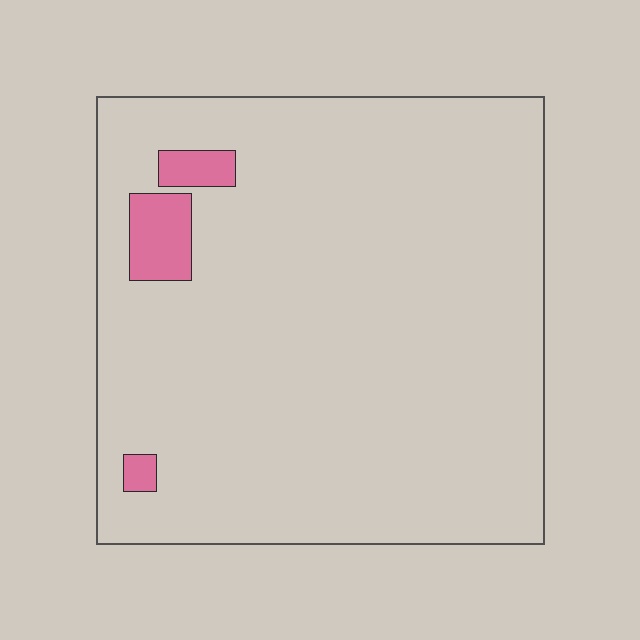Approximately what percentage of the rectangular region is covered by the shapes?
Approximately 5%.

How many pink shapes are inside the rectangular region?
3.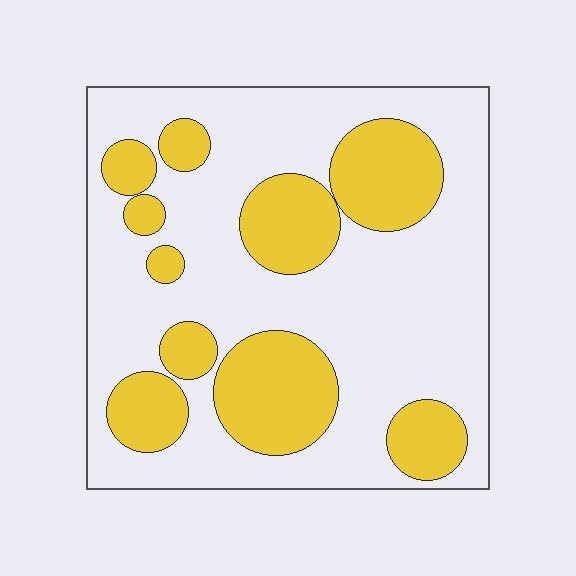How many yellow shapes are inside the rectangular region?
10.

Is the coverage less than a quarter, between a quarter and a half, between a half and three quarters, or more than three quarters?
Between a quarter and a half.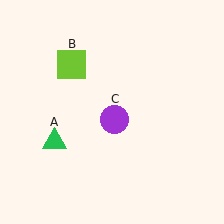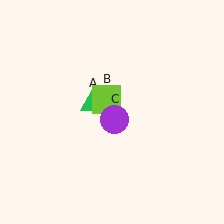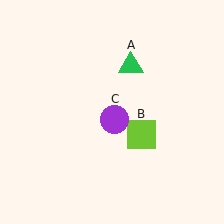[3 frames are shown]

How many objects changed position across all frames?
2 objects changed position: green triangle (object A), lime square (object B).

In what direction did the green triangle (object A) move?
The green triangle (object A) moved up and to the right.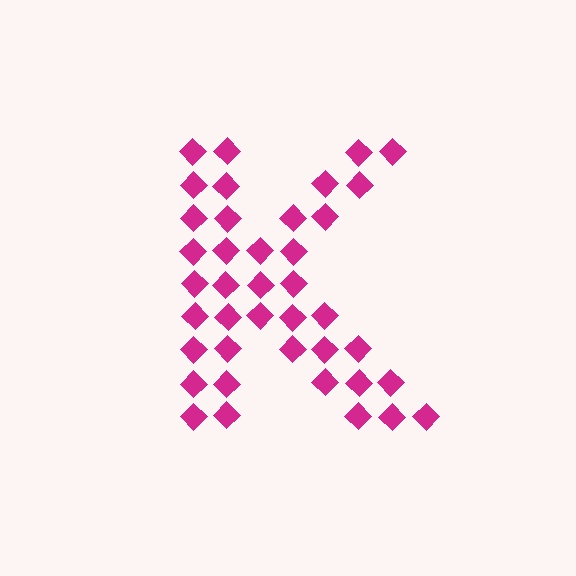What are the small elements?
The small elements are diamonds.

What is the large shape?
The large shape is the letter K.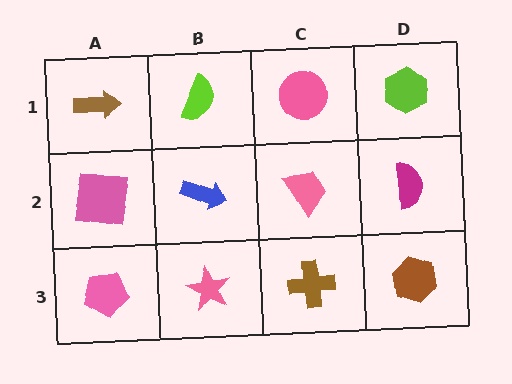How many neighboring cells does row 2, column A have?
3.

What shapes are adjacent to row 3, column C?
A pink trapezoid (row 2, column C), a pink star (row 3, column B), a brown hexagon (row 3, column D).